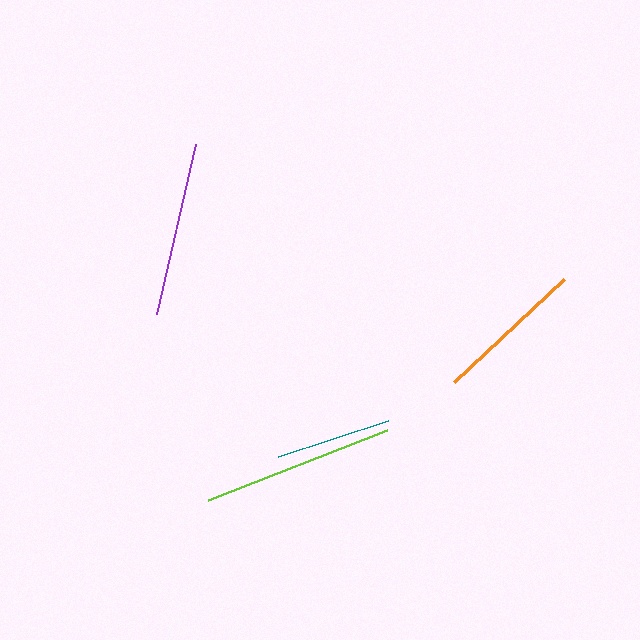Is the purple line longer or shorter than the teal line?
The purple line is longer than the teal line.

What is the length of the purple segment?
The purple segment is approximately 175 pixels long.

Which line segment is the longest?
The lime line is the longest at approximately 192 pixels.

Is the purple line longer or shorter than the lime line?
The lime line is longer than the purple line.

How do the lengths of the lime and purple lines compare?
The lime and purple lines are approximately the same length.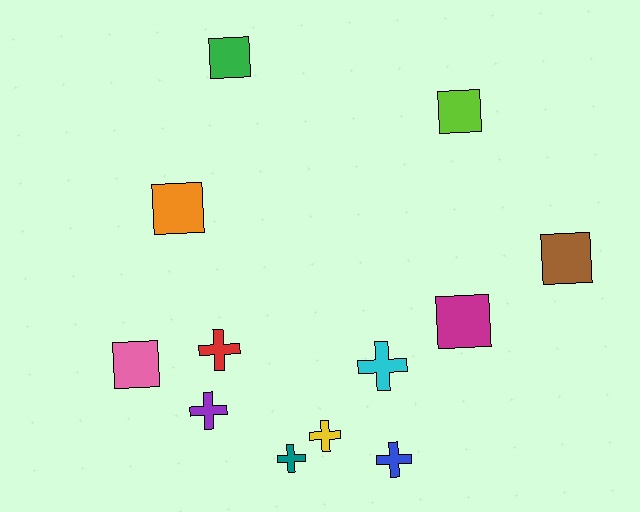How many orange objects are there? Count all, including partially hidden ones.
There is 1 orange object.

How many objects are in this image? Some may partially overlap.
There are 12 objects.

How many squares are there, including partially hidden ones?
There are 6 squares.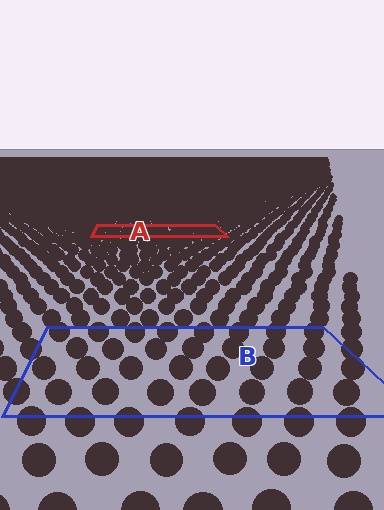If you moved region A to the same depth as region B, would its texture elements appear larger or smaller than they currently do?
They would appear larger. At a closer depth, the same texture elements are projected at a bigger on-screen size.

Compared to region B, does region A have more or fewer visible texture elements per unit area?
Region A has more texture elements per unit area — they are packed more densely because it is farther away.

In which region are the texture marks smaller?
The texture marks are smaller in region A, because it is farther away.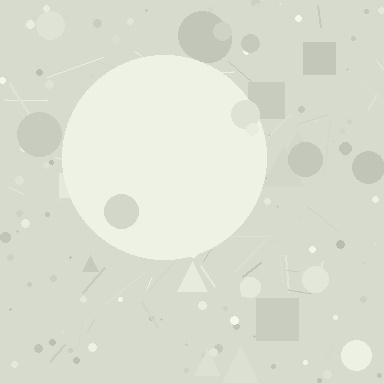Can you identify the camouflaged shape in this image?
The camouflaged shape is a circle.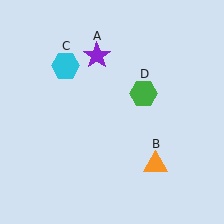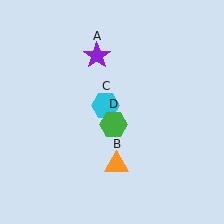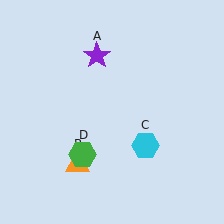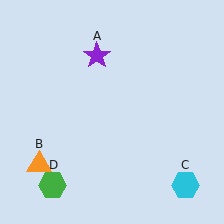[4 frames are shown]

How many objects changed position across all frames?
3 objects changed position: orange triangle (object B), cyan hexagon (object C), green hexagon (object D).